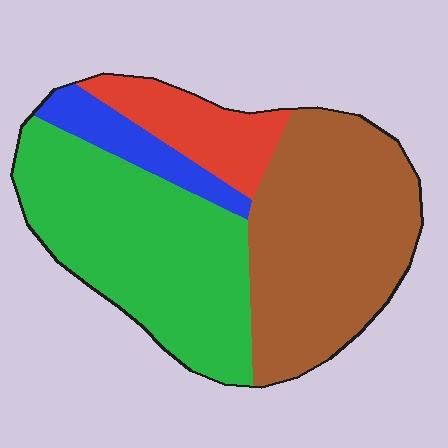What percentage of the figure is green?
Green takes up about two fifths (2/5) of the figure.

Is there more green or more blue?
Green.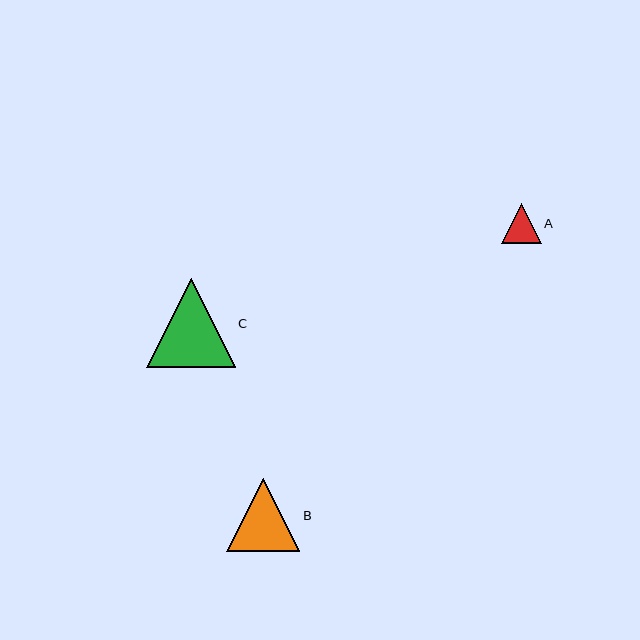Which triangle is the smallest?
Triangle A is the smallest with a size of approximately 40 pixels.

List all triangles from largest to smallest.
From largest to smallest: C, B, A.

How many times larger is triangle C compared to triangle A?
Triangle C is approximately 2.2 times the size of triangle A.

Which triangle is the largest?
Triangle C is the largest with a size of approximately 89 pixels.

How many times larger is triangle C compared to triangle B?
Triangle C is approximately 1.2 times the size of triangle B.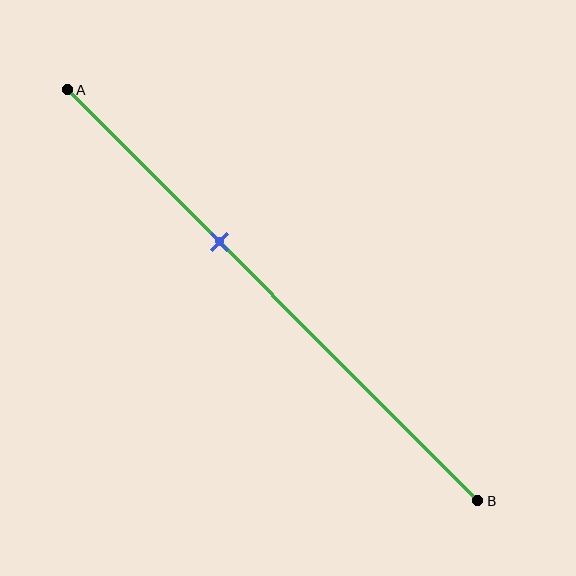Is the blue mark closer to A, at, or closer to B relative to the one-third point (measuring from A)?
The blue mark is closer to point B than the one-third point of segment AB.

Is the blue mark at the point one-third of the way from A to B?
No, the mark is at about 35% from A, not at the 33% one-third point.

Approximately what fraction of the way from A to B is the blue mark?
The blue mark is approximately 35% of the way from A to B.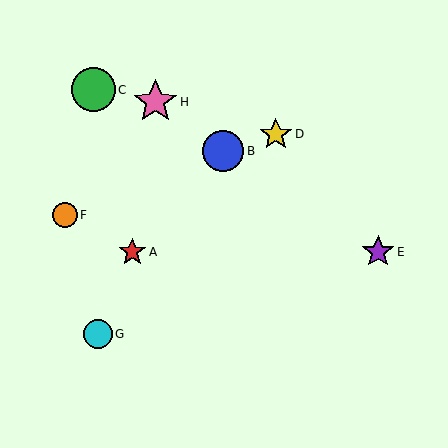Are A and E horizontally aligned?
Yes, both are at y≈252.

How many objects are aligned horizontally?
2 objects (A, E) are aligned horizontally.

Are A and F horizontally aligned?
No, A is at y≈252 and F is at y≈215.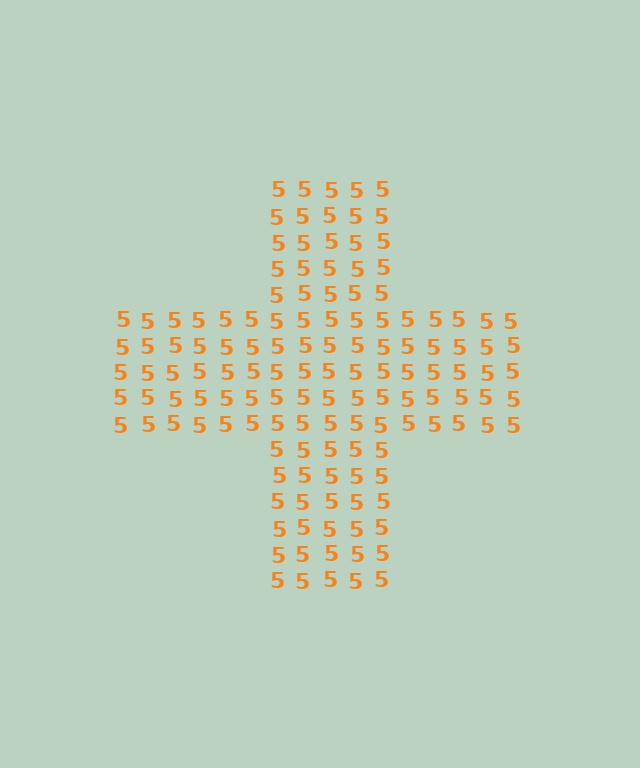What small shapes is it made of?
It is made of small digit 5's.